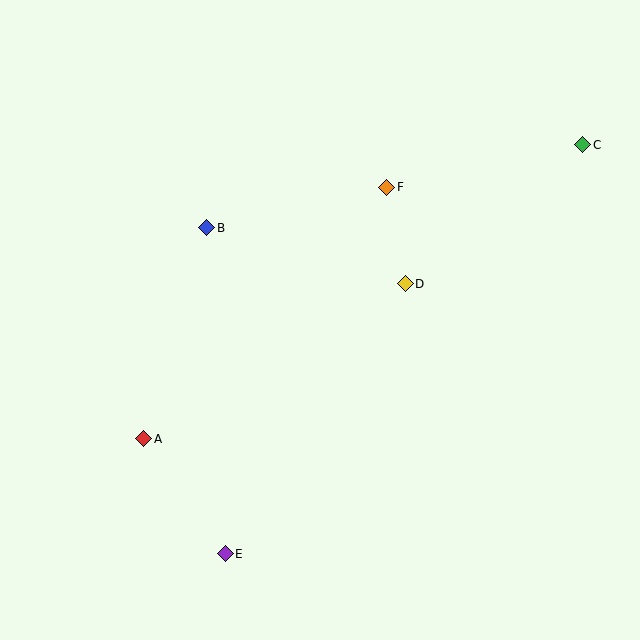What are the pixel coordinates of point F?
Point F is at (387, 187).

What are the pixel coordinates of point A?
Point A is at (144, 439).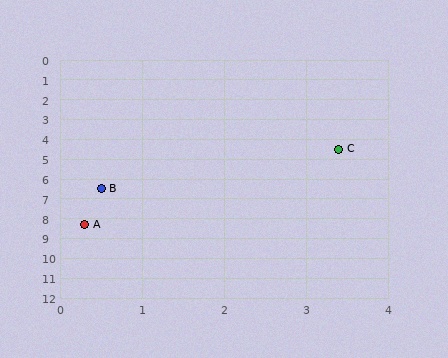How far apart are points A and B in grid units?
Points A and B are about 1.8 grid units apart.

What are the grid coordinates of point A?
Point A is at approximately (0.3, 8.3).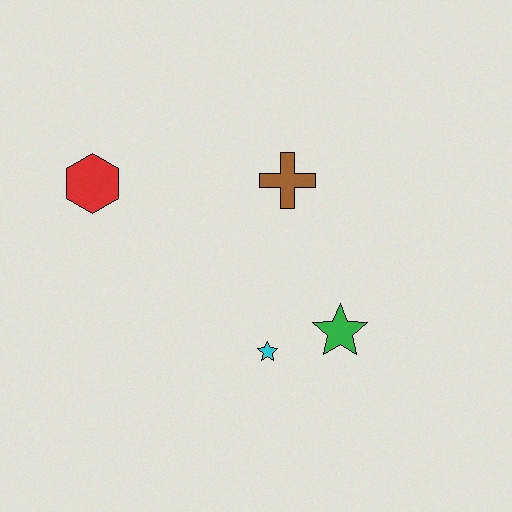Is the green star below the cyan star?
No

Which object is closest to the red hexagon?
The brown cross is closest to the red hexagon.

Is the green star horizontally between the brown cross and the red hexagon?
No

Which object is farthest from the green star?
The red hexagon is farthest from the green star.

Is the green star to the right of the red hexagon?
Yes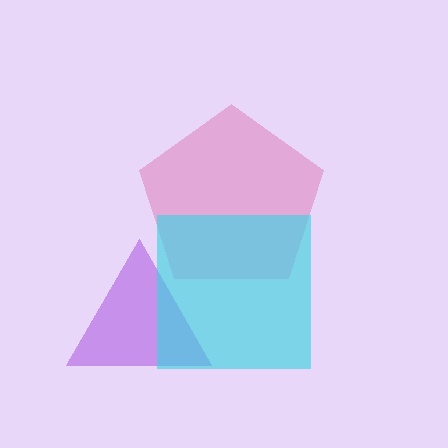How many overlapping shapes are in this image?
There are 3 overlapping shapes in the image.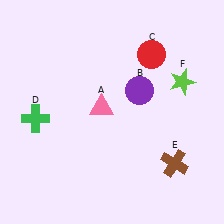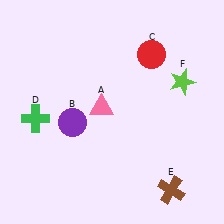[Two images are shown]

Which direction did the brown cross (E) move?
The brown cross (E) moved down.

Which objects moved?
The objects that moved are: the purple circle (B), the brown cross (E).